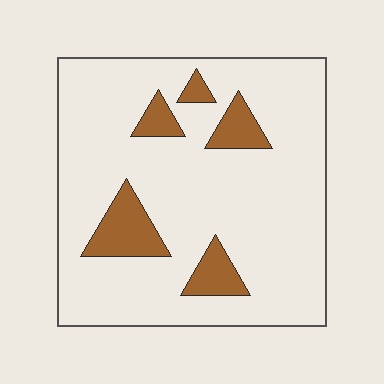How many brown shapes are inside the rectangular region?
5.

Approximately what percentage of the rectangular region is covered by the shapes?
Approximately 15%.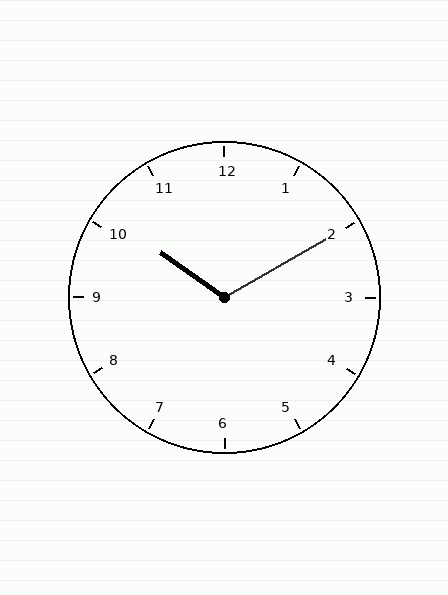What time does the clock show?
10:10.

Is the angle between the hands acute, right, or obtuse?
It is obtuse.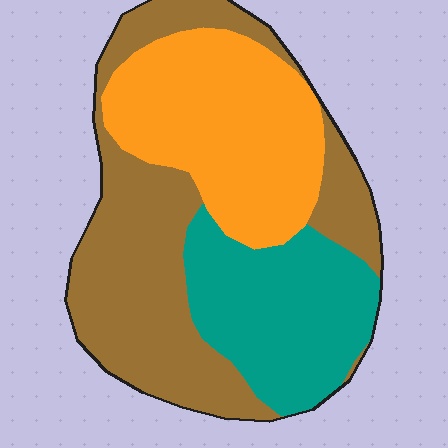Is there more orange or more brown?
Brown.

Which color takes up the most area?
Brown, at roughly 40%.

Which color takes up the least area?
Teal, at roughly 25%.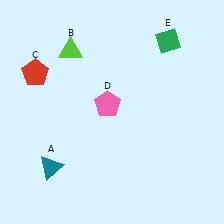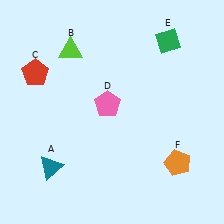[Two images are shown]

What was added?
An orange pentagon (F) was added in Image 2.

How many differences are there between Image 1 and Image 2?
There is 1 difference between the two images.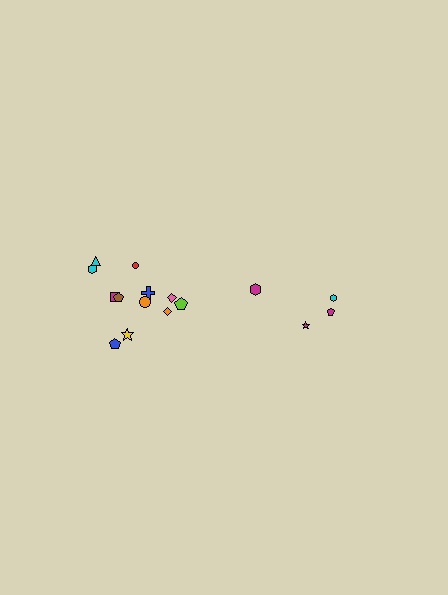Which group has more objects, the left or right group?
The left group.